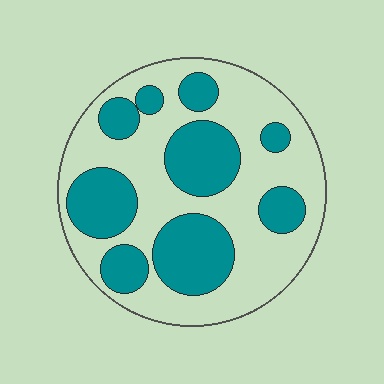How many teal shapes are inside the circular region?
9.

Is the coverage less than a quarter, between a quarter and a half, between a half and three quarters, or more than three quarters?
Between a quarter and a half.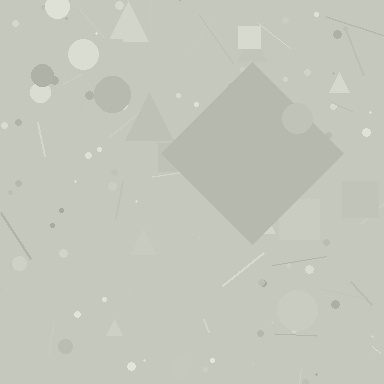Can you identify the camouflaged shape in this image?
The camouflaged shape is a diamond.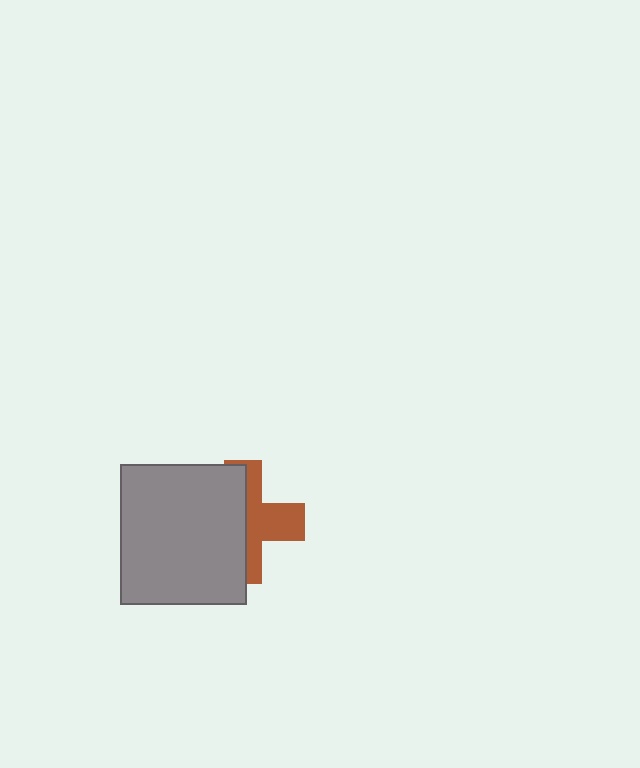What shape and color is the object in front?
The object in front is a gray rectangle.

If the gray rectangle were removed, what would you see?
You would see the complete brown cross.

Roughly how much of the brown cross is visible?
A small part of it is visible (roughly 44%).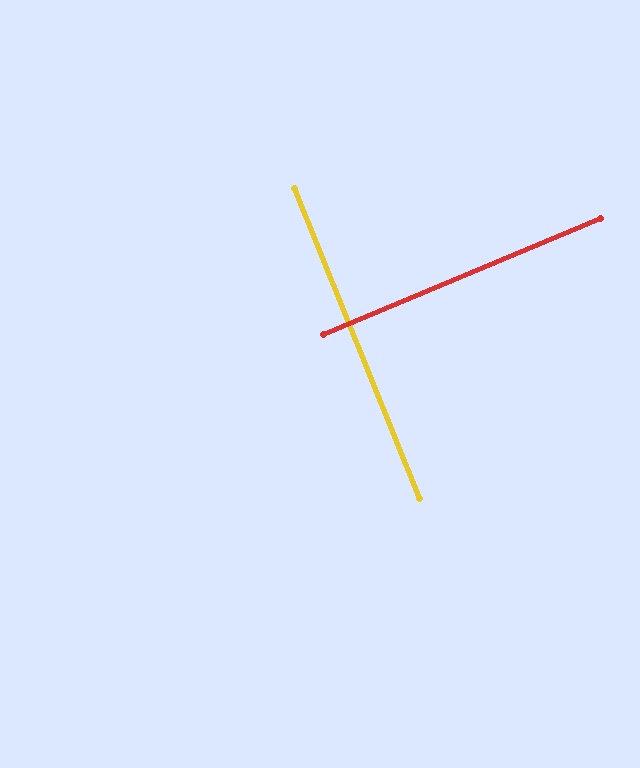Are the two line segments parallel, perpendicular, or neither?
Perpendicular — they meet at approximately 89°.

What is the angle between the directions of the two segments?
Approximately 89 degrees.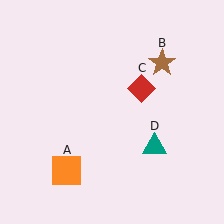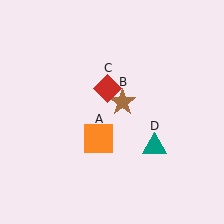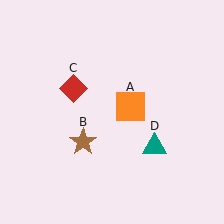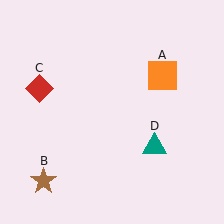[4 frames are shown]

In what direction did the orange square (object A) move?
The orange square (object A) moved up and to the right.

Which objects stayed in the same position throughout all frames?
Teal triangle (object D) remained stationary.